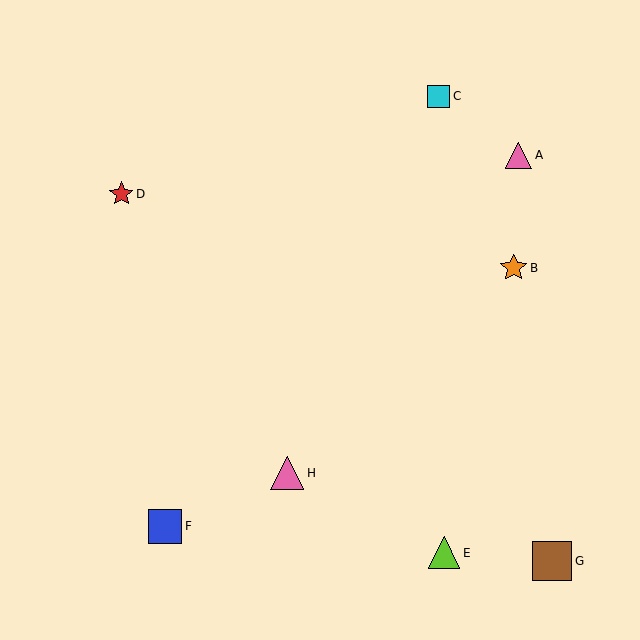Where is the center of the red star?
The center of the red star is at (121, 194).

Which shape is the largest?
The brown square (labeled G) is the largest.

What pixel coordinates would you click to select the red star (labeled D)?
Click at (121, 194) to select the red star D.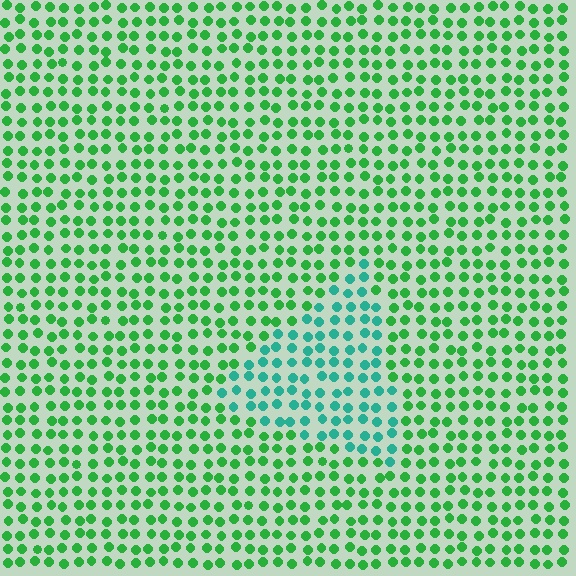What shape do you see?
I see a triangle.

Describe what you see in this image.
The image is filled with small green elements in a uniform arrangement. A triangle-shaped region is visible where the elements are tinted to a slightly different hue, forming a subtle color boundary.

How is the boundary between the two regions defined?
The boundary is defined purely by a slight shift in hue (about 40 degrees). Spacing, size, and orientation are identical on both sides.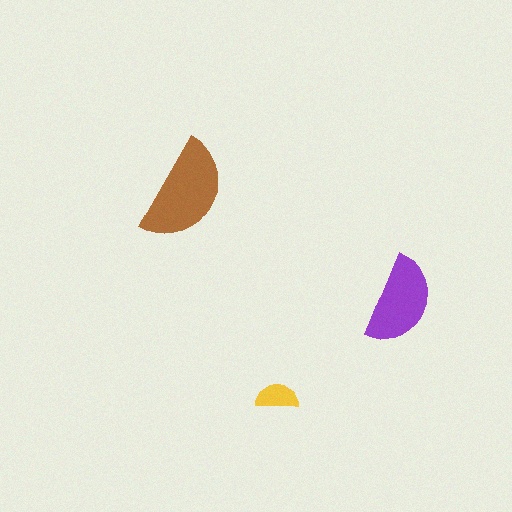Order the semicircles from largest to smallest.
the brown one, the purple one, the yellow one.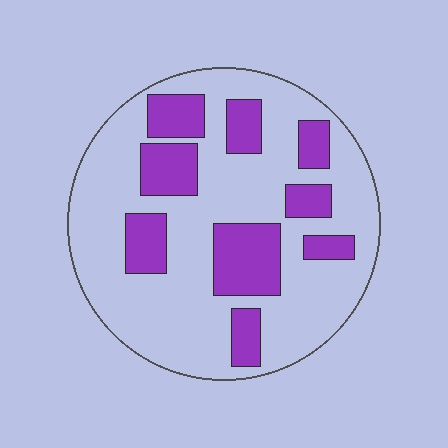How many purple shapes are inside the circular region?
9.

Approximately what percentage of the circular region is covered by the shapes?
Approximately 30%.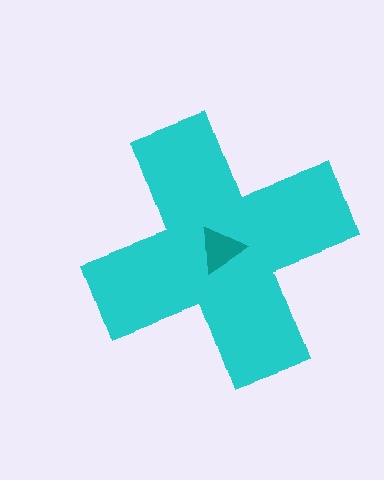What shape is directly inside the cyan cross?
The teal triangle.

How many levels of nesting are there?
2.